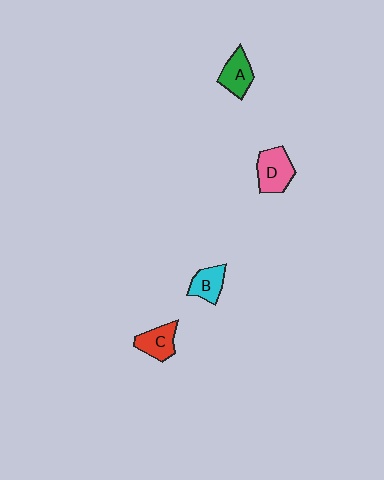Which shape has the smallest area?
Shape B (cyan).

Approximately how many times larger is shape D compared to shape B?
Approximately 1.4 times.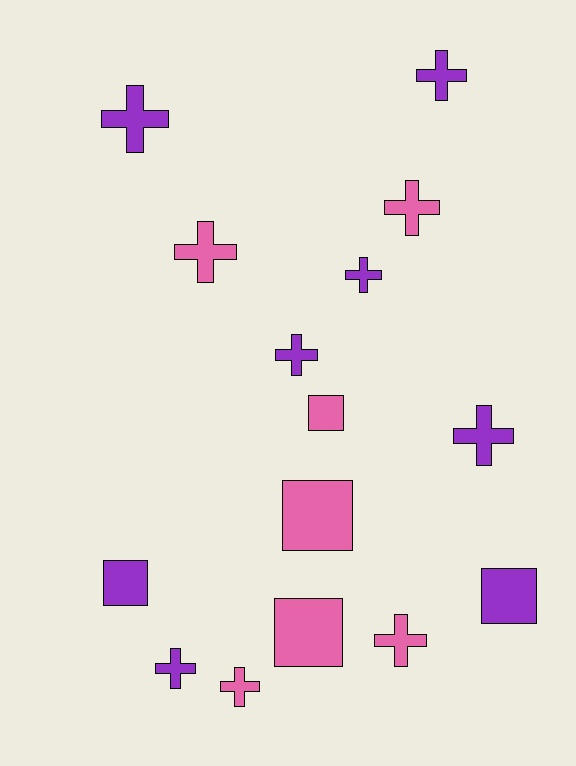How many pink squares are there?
There are 3 pink squares.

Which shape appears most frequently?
Cross, with 10 objects.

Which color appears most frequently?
Purple, with 8 objects.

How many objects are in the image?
There are 15 objects.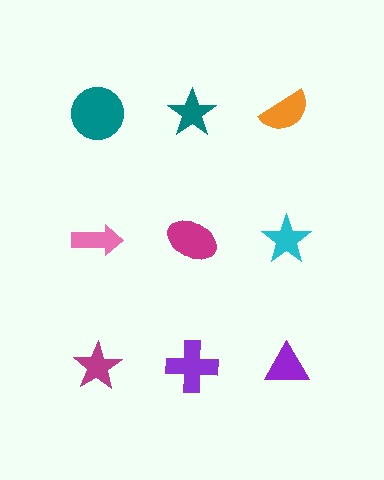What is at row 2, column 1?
A pink arrow.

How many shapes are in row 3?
3 shapes.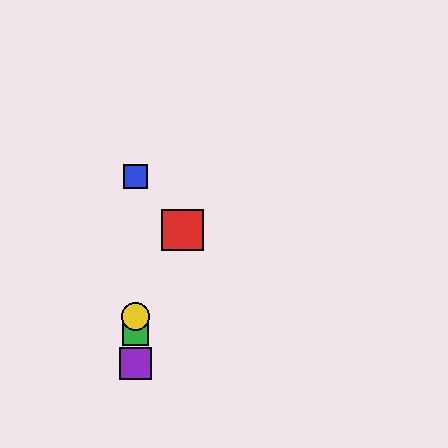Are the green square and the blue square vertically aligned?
Yes, both are at x≈136.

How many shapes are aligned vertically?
4 shapes (the blue square, the green square, the yellow circle, the purple square) are aligned vertically.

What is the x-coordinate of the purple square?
The purple square is at x≈136.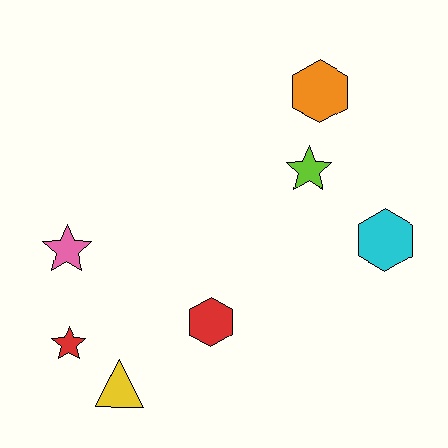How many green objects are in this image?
There are no green objects.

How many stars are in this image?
There are 3 stars.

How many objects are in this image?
There are 7 objects.